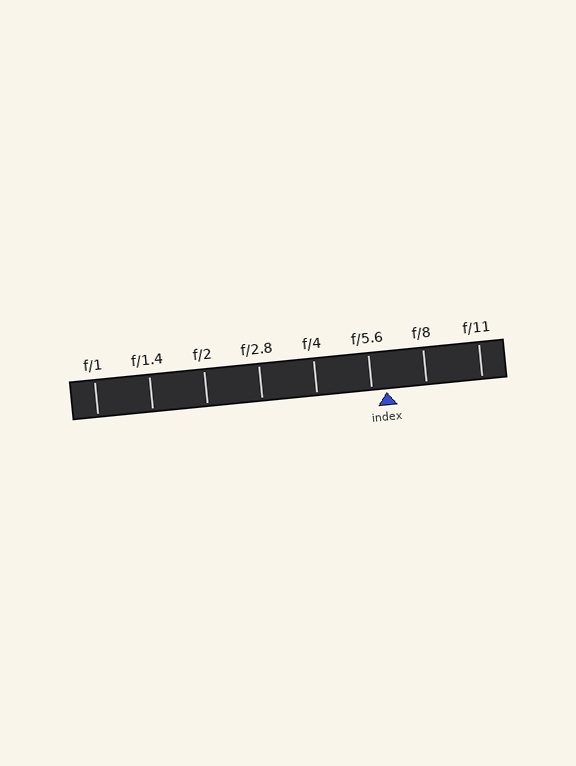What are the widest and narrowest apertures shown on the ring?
The widest aperture shown is f/1 and the narrowest is f/11.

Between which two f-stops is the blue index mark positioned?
The index mark is between f/5.6 and f/8.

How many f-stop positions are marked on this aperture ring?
There are 8 f-stop positions marked.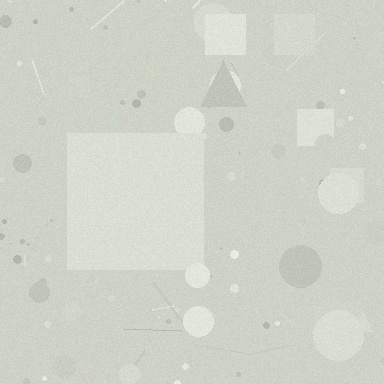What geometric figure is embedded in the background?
A square is embedded in the background.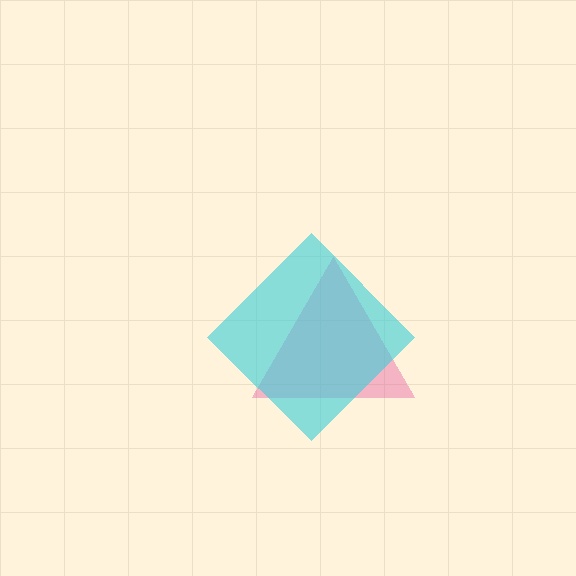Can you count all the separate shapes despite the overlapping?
Yes, there are 2 separate shapes.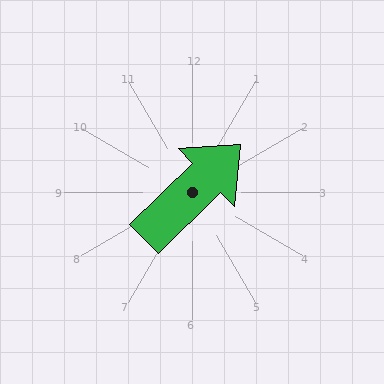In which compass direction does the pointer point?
Northeast.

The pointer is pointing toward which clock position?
Roughly 2 o'clock.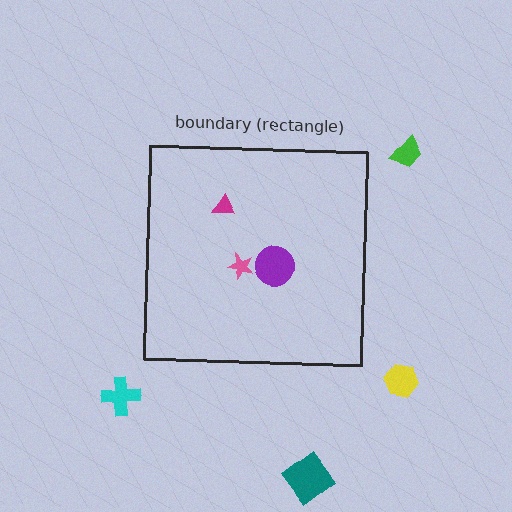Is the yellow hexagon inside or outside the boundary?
Outside.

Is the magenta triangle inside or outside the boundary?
Inside.